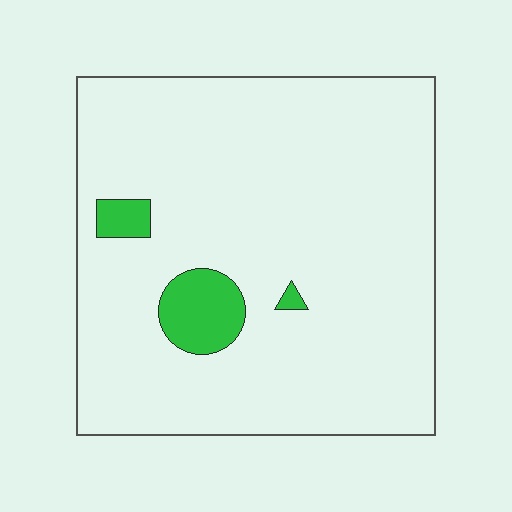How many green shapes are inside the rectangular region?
3.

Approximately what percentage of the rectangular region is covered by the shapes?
Approximately 5%.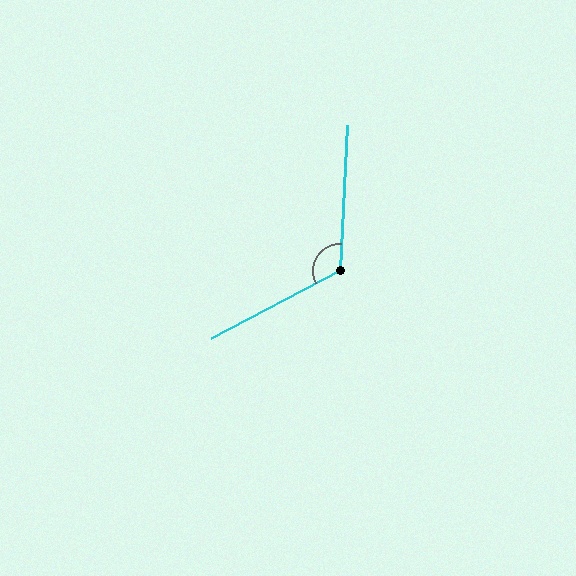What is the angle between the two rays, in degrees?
Approximately 121 degrees.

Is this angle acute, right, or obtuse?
It is obtuse.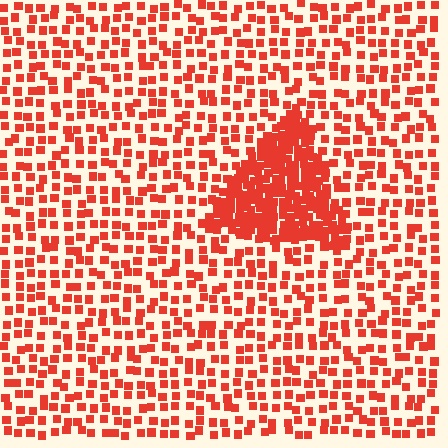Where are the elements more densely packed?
The elements are more densely packed inside the triangle boundary.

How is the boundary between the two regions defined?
The boundary is defined by a change in element density (approximately 2.8x ratio). All elements are the same color, size, and shape.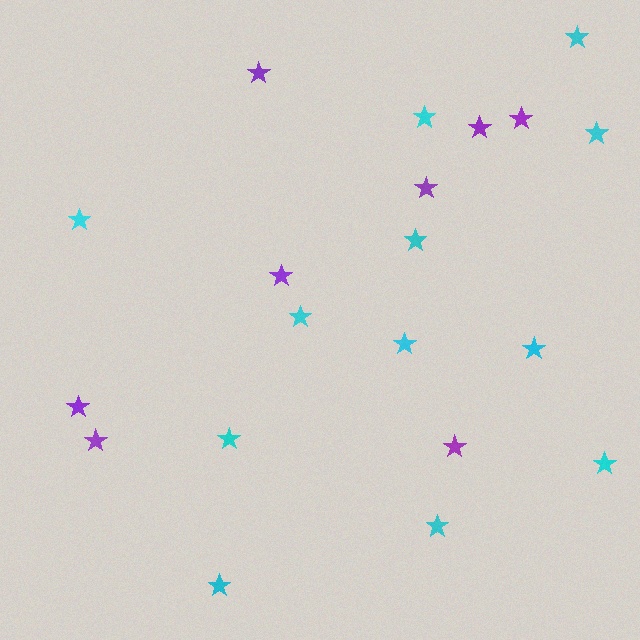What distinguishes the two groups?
There are 2 groups: one group of purple stars (8) and one group of cyan stars (12).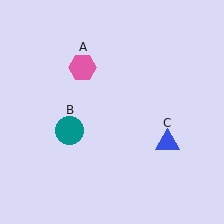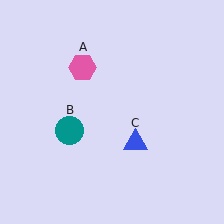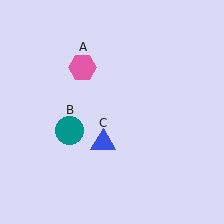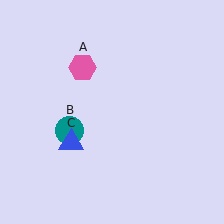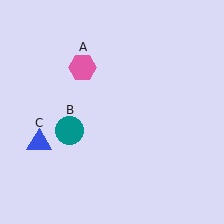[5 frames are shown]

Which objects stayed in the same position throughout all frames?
Pink hexagon (object A) and teal circle (object B) remained stationary.